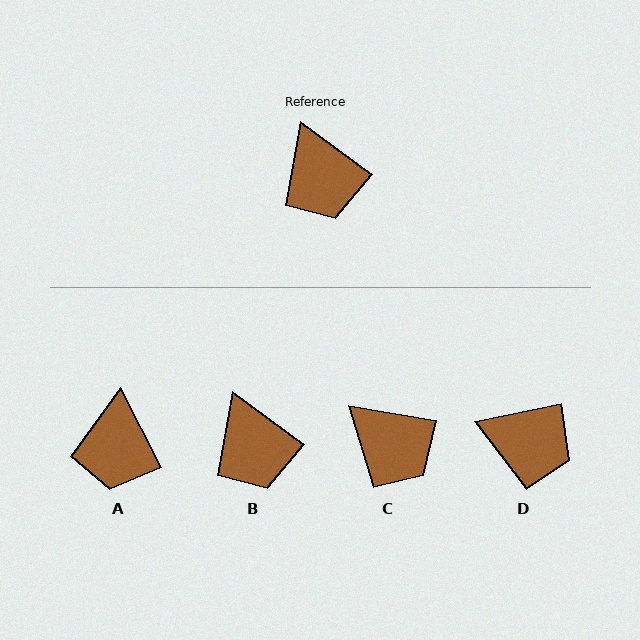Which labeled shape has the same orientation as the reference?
B.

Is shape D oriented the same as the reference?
No, it is off by about 48 degrees.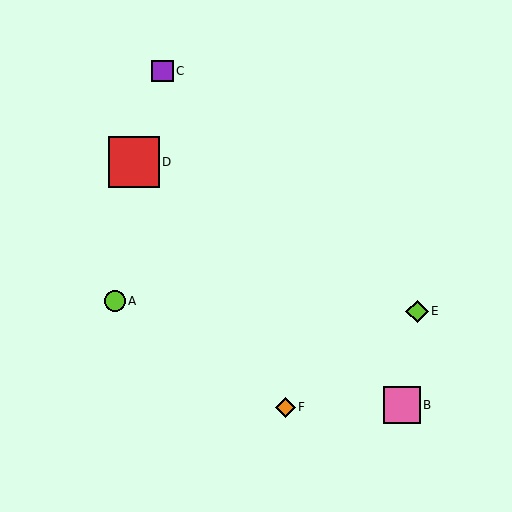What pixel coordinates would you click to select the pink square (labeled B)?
Click at (402, 405) to select the pink square B.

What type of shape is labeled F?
Shape F is an orange diamond.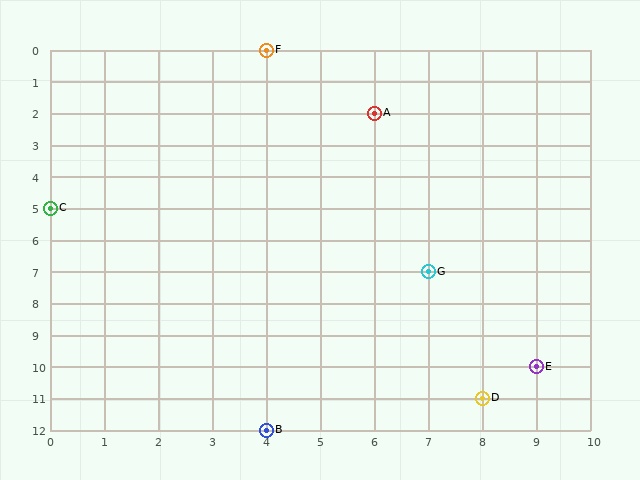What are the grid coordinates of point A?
Point A is at grid coordinates (6, 2).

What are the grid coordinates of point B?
Point B is at grid coordinates (4, 12).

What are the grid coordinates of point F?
Point F is at grid coordinates (4, 0).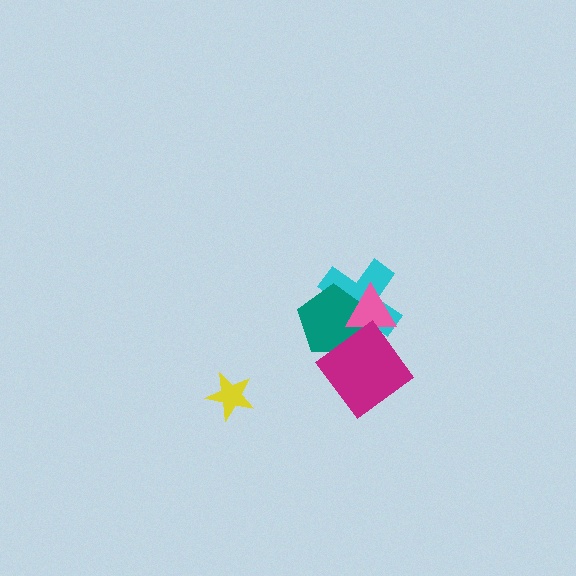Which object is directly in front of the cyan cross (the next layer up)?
The teal pentagon is directly in front of the cyan cross.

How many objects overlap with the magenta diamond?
3 objects overlap with the magenta diamond.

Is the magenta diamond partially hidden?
No, no other shape covers it.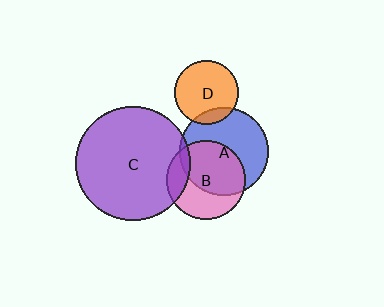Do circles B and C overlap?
Yes.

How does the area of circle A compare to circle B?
Approximately 1.3 times.